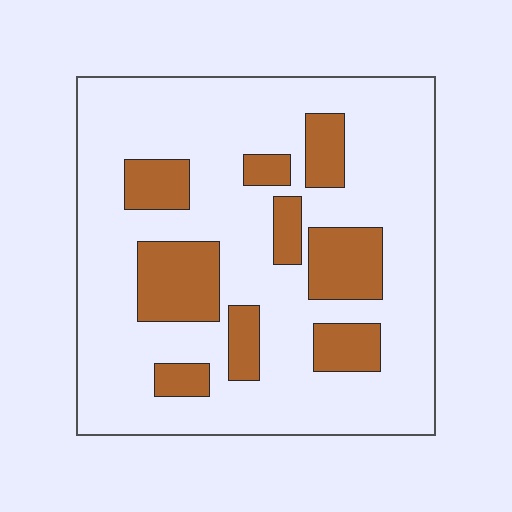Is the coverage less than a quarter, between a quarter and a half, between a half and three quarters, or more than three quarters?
Less than a quarter.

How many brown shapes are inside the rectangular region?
9.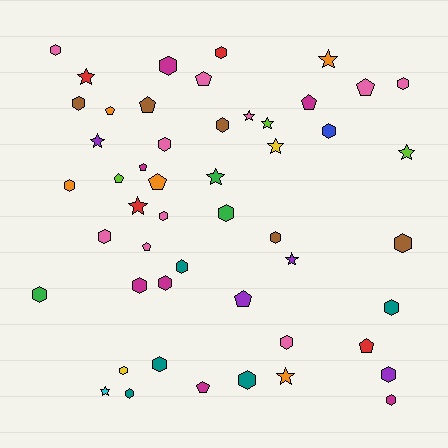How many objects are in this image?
There are 50 objects.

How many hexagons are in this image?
There are 26 hexagons.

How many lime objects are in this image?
There are 3 lime objects.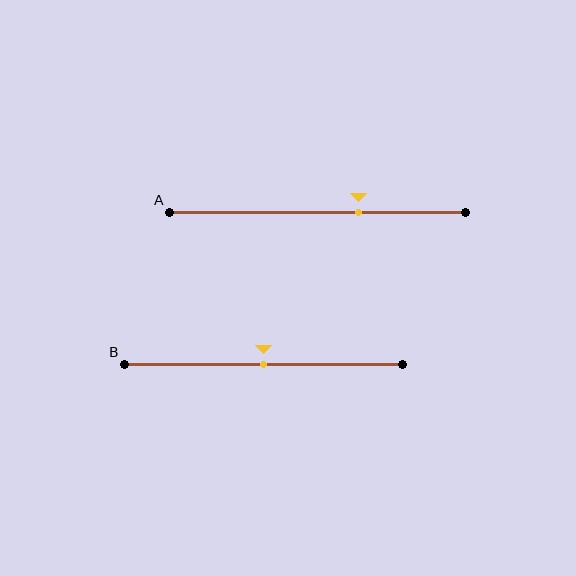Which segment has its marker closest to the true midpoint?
Segment B has its marker closest to the true midpoint.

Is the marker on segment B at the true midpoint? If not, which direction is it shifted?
Yes, the marker on segment B is at the true midpoint.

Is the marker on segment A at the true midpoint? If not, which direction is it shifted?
No, the marker on segment A is shifted to the right by about 14% of the segment length.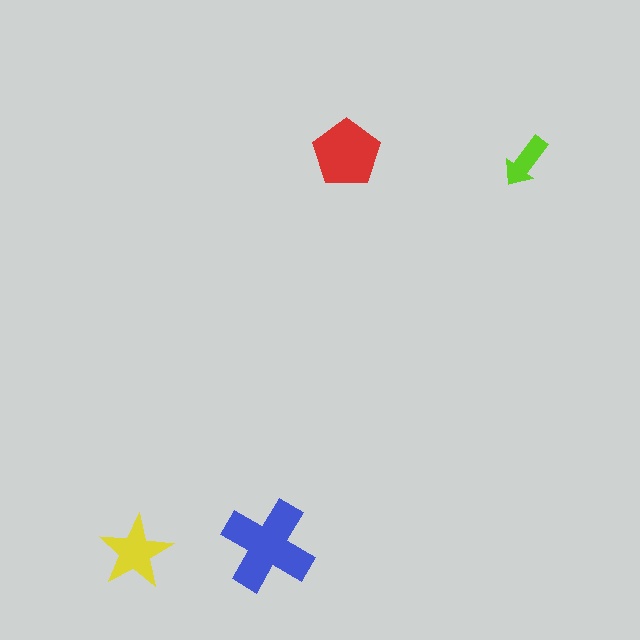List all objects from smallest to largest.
The lime arrow, the yellow star, the red pentagon, the blue cross.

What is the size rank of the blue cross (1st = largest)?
1st.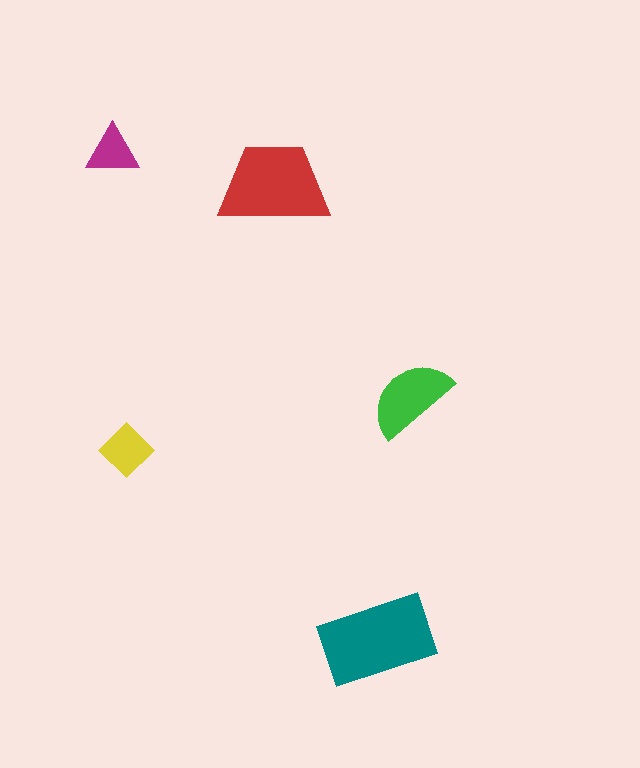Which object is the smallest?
The magenta triangle.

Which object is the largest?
The teal rectangle.